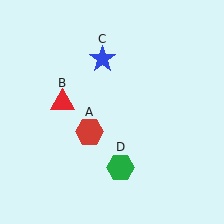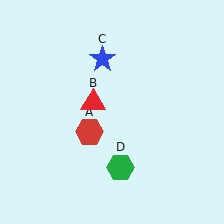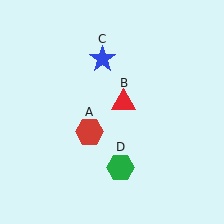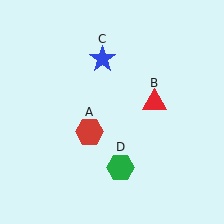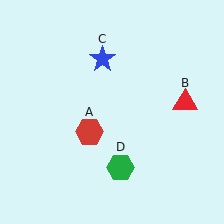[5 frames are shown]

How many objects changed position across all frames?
1 object changed position: red triangle (object B).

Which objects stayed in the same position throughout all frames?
Red hexagon (object A) and blue star (object C) and green hexagon (object D) remained stationary.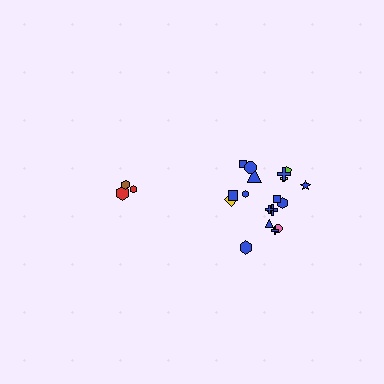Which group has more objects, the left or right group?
The right group.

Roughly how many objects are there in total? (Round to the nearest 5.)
Roughly 20 objects in total.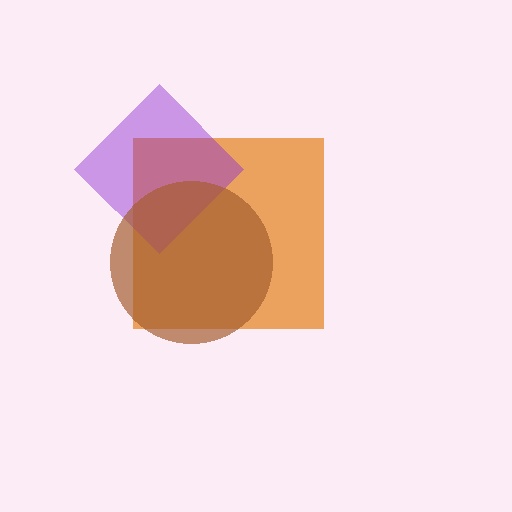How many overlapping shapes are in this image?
There are 3 overlapping shapes in the image.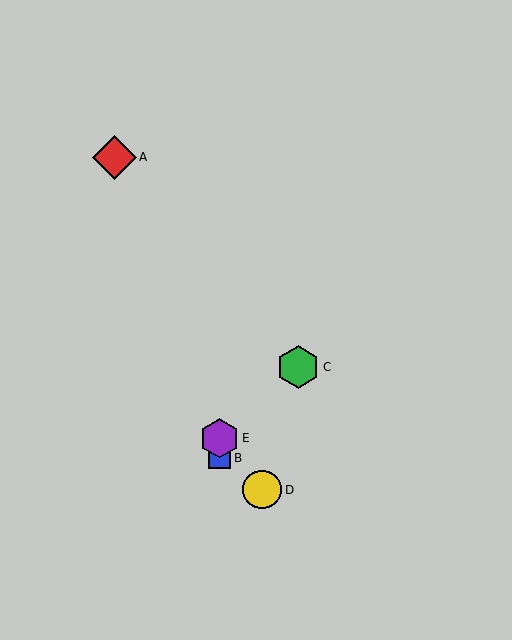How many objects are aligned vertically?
2 objects (B, E) are aligned vertically.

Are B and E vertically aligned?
Yes, both are at x≈220.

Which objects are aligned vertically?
Objects B, E are aligned vertically.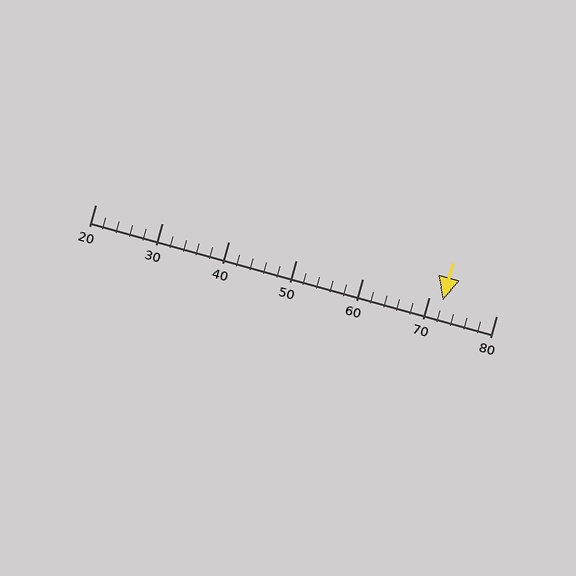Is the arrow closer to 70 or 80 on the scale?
The arrow is closer to 70.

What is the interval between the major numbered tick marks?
The major tick marks are spaced 10 units apart.